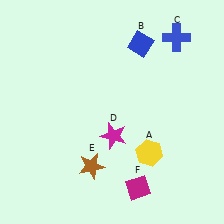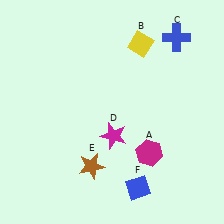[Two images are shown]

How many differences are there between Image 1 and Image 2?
There are 3 differences between the two images.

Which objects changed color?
A changed from yellow to magenta. B changed from blue to yellow. F changed from magenta to blue.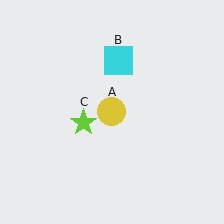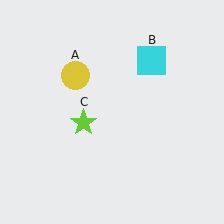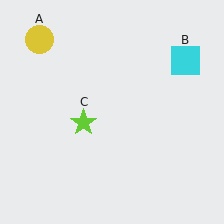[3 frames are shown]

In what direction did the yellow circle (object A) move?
The yellow circle (object A) moved up and to the left.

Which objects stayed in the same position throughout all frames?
Lime star (object C) remained stationary.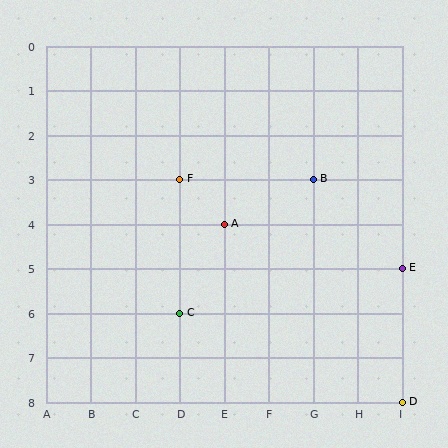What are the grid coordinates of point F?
Point F is at grid coordinates (D, 3).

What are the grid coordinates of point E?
Point E is at grid coordinates (I, 5).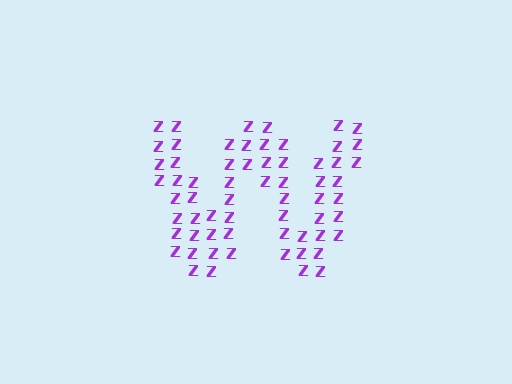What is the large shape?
The large shape is the letter W.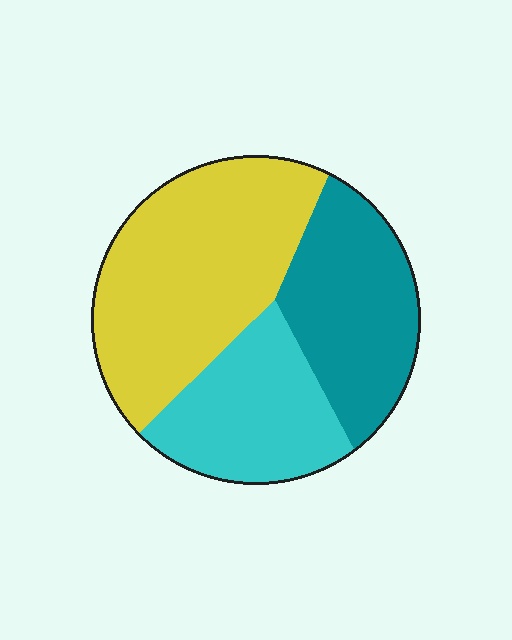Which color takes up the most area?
Yellow, at roughly 45%.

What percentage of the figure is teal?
Teal takes up between a quarter and a half of the figure.